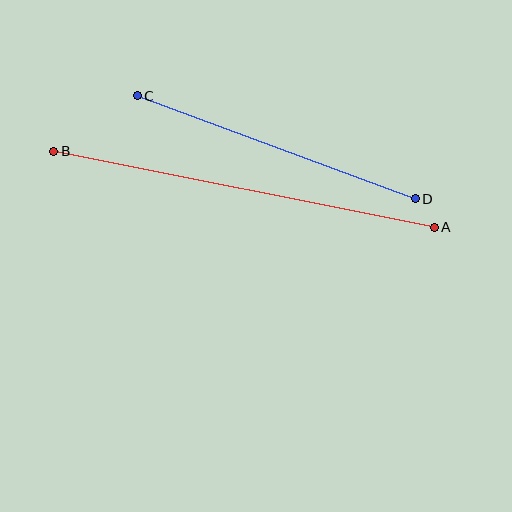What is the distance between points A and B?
The distance is approximately 388 pixels.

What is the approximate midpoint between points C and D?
The midpoint is at approximately (276, 147) pixels.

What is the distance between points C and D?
The distance is approximately 297 pixels.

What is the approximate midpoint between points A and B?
The midpoint is at approximately (244, 189) pixels.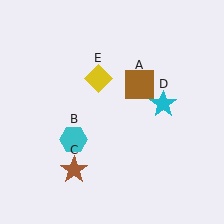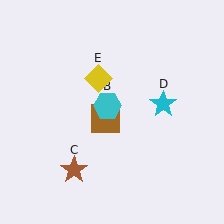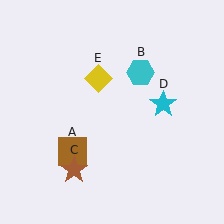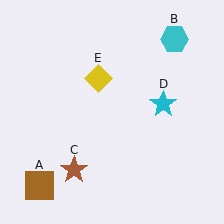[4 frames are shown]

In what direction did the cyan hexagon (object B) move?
The cyan hexagon (object B) moved up and to the right.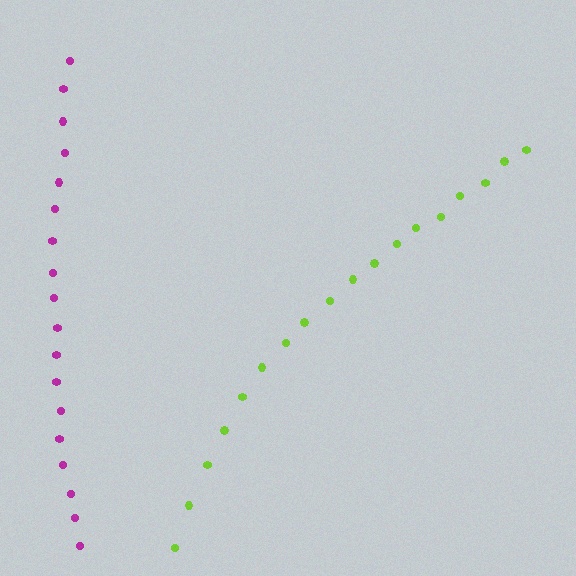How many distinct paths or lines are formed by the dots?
There are 2 distinct paths.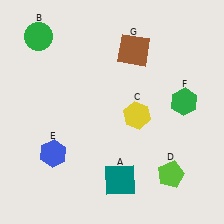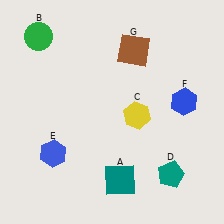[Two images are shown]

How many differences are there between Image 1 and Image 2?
There are 2 differences between the two images.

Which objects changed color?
D changed from lime to teal. F changed from green to blue.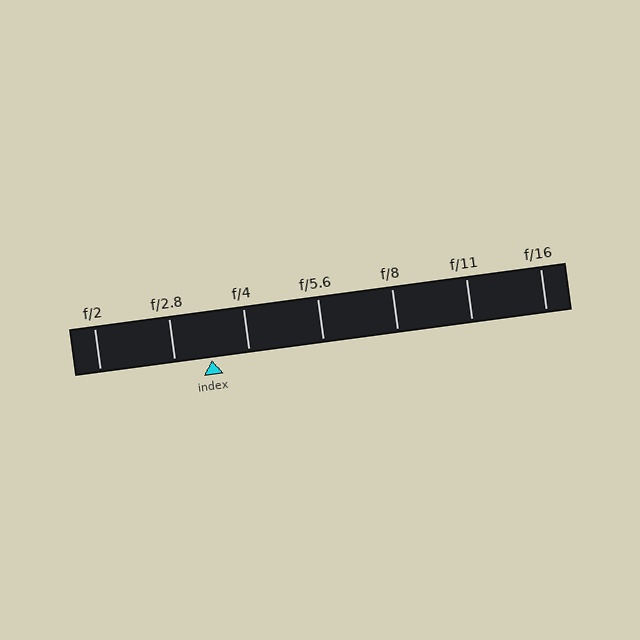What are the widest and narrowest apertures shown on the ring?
The widest aperture shown is f/2 and the narrowest is f/16.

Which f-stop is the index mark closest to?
The index mark is closest to f/4.